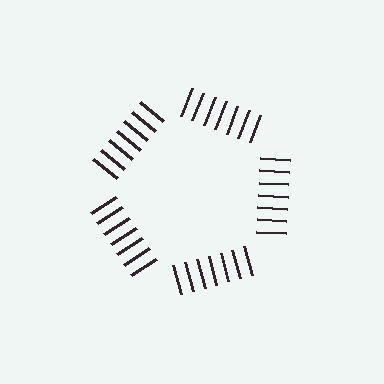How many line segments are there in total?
35 — 7 along each of the 5 edges.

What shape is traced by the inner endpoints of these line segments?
An illusory pentagon — the line segments terminate on its edges but no continuous stroke is drawn.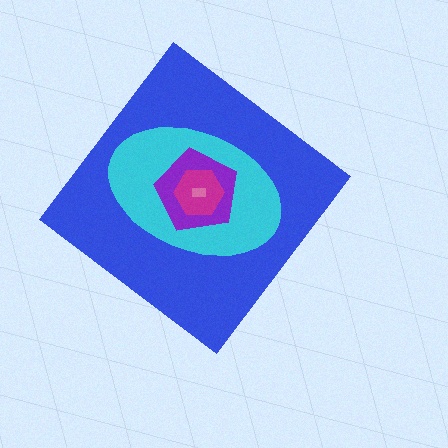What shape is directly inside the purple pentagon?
The magenta hexagon.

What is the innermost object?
The pink rectangle.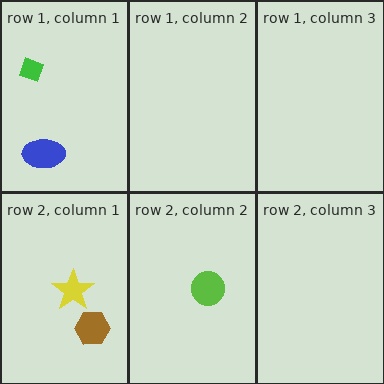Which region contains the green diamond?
The row 1, column 1 region.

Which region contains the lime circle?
The row 2, column 2 region.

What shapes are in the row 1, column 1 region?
The green diamond, the blue ellipse.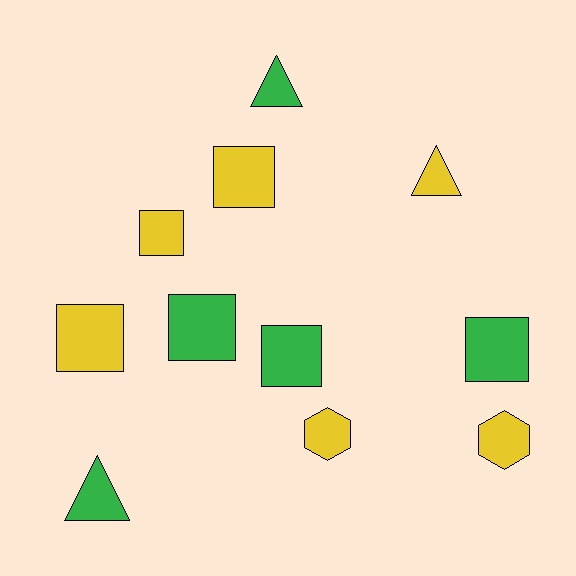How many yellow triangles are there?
There is 1 yellow triangle.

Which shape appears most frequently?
Square, with 6 objects.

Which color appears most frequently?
Yellow, with 6 objects.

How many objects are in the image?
There are 11 objects.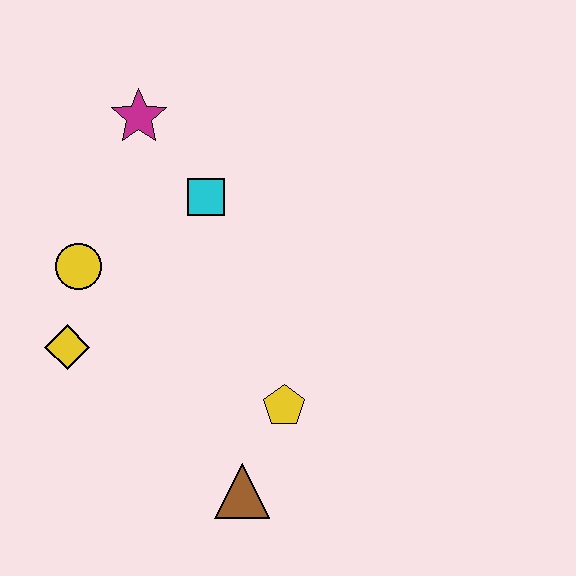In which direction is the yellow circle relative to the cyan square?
The yellow circle is to the left of the cyan square.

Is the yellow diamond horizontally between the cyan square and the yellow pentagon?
No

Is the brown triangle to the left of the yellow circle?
No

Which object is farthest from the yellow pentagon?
The magenta star is farthest from the yellow pentagon.